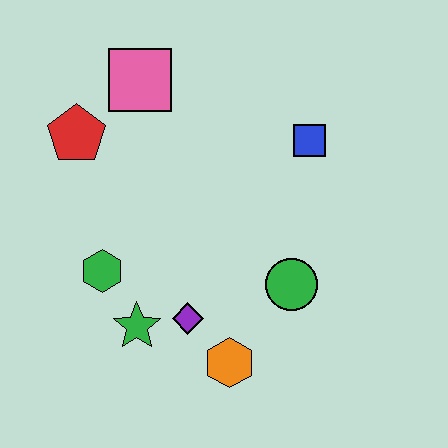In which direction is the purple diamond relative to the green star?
The purple diamond is to the right of the green star.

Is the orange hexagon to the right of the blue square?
No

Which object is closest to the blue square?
The green circle is closest to the blue square.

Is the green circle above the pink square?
No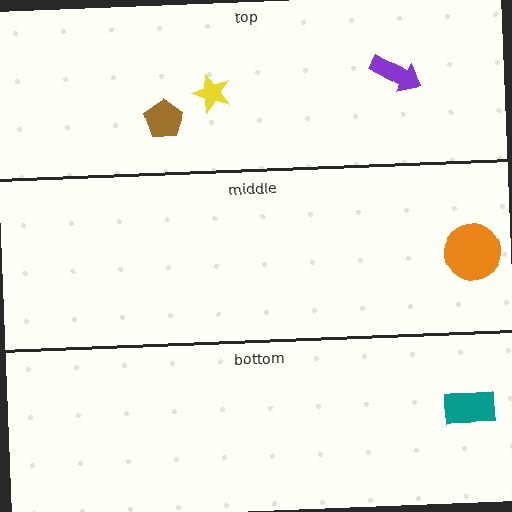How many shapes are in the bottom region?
1.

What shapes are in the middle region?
The orange circle.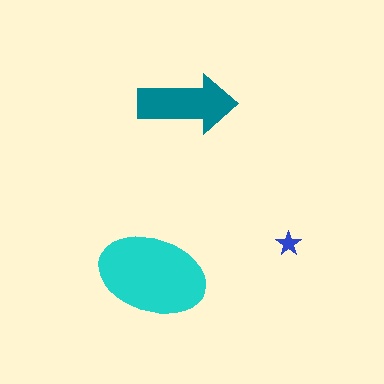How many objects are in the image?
There are 3 objects in the image.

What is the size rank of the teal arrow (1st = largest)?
2nd.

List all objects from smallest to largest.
The blue star, the teal arrow, the cyan ellipse.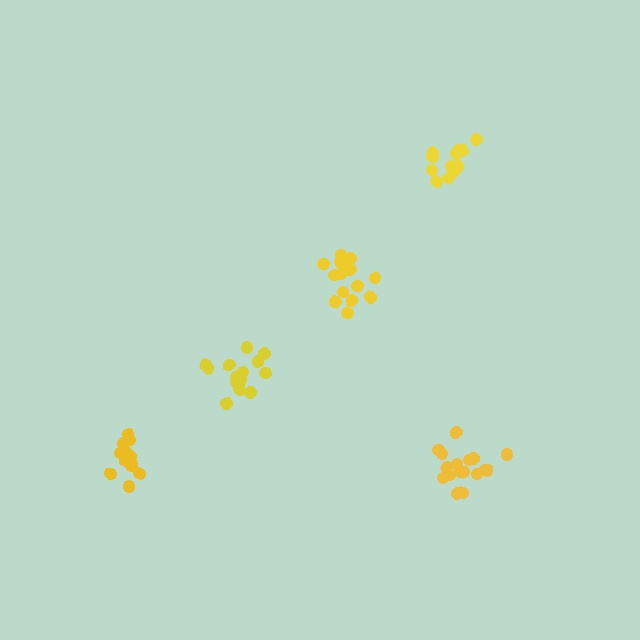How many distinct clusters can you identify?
There are 5 distinct clusters.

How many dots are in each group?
Group 1: 17 dots, Group 2: 13 dots, Group 3: 15 dots, Group 4: 15 dots, Group 5: 14 dots (74 total).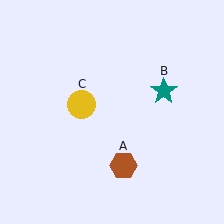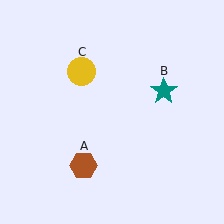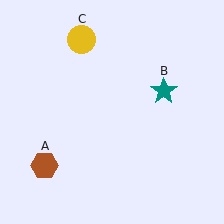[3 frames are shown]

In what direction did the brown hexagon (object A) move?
The brown hexagon (object A) moved left.